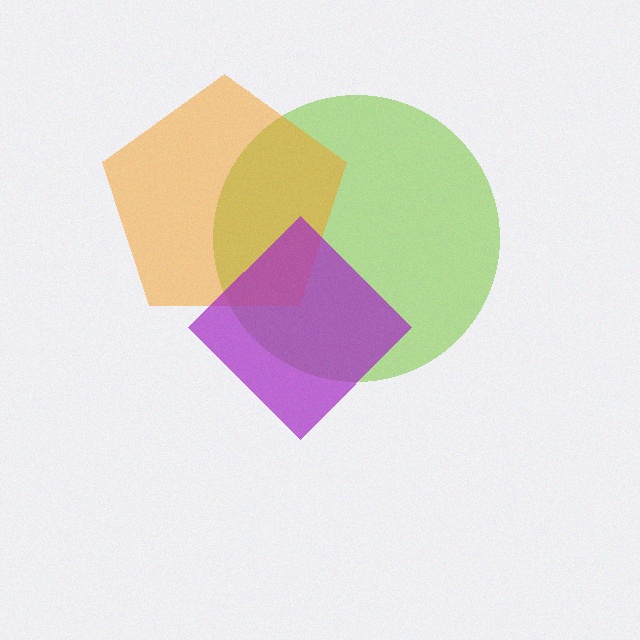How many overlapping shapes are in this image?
There are 3 overlapping shapes in the image.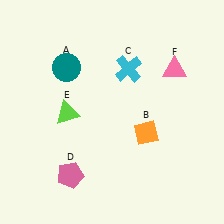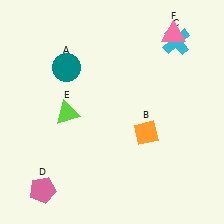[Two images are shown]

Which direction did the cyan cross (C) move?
The cyan cross (C) moved right.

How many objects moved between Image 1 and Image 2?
3 objects moved between the two images.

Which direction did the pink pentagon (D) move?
The pink pentagon (D) moved left.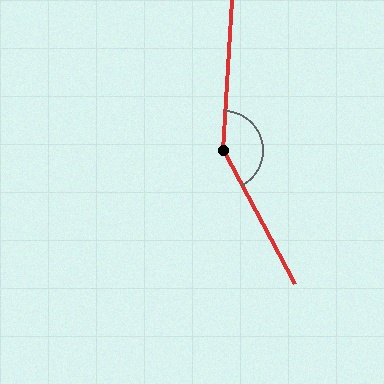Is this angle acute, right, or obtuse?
It is obtuse.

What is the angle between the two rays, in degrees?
Approximately 149 degrees.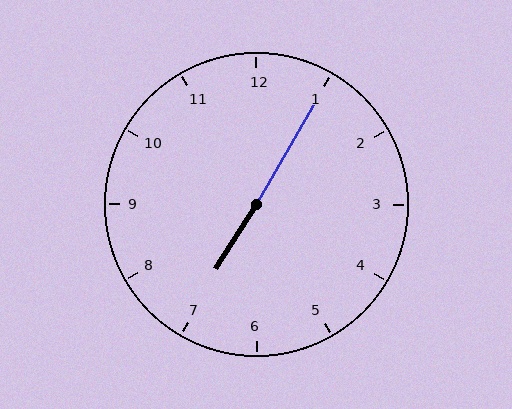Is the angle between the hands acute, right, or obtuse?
It is obtuse.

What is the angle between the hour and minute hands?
Approximately 178 degrees.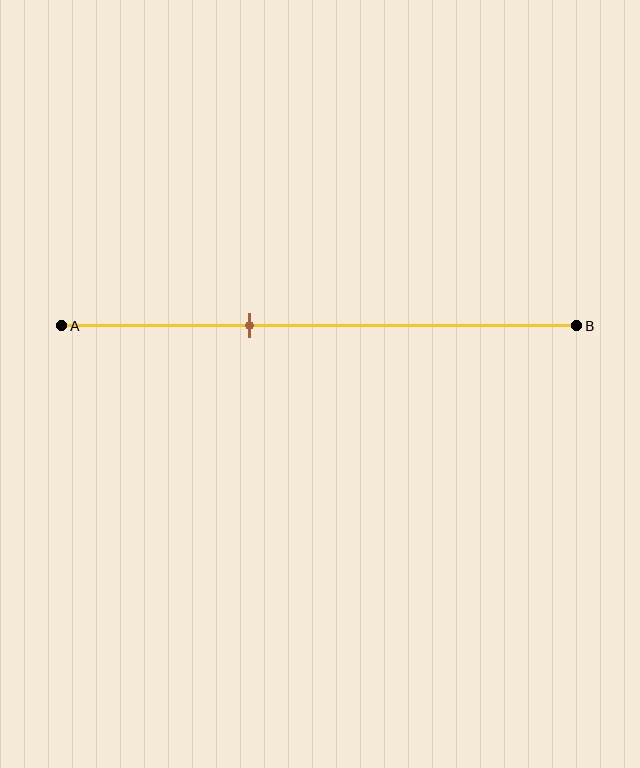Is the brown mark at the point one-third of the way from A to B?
No, the mark is at about 35% from A, not at the 33% one-third point.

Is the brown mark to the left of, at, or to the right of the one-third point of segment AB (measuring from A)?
The brown mark is to the right of the one-third point of segment AB.